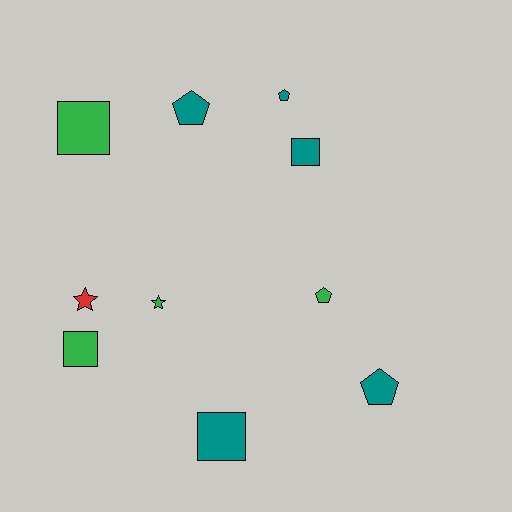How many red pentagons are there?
There are no red pentagons.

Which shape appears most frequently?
Square, with 4 objects.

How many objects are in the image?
There are 10 objects.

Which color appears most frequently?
Teal, with 5 objects.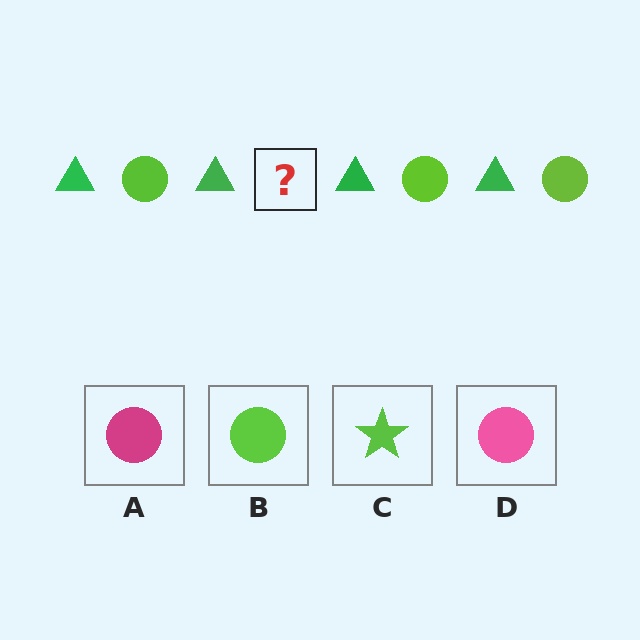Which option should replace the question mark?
Option B.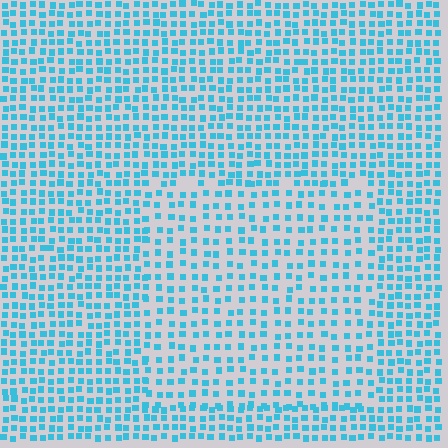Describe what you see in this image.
The image contains small cyan elements arranged at two different densities. A rectangle-shaped region is visible where the elements are less densely packed than the surrounding area.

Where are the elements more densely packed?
The elements are more densely packed outside the rectangle boundary.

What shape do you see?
I see a rectangle.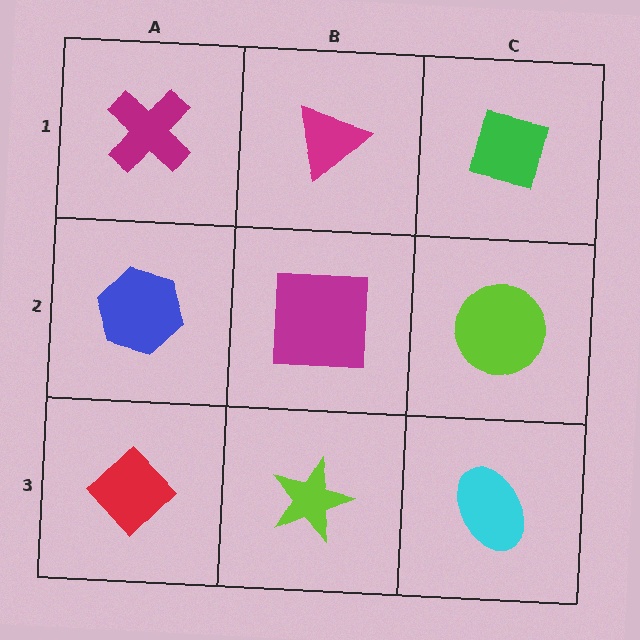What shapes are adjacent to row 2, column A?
A magenta cross (row 1, column A), a red diamond (row 3, column A), a magenta square (row 2, column B).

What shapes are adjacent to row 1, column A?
A blue hexagon (row 2, column A), a magenta triangle (row 1, column B).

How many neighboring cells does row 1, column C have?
2.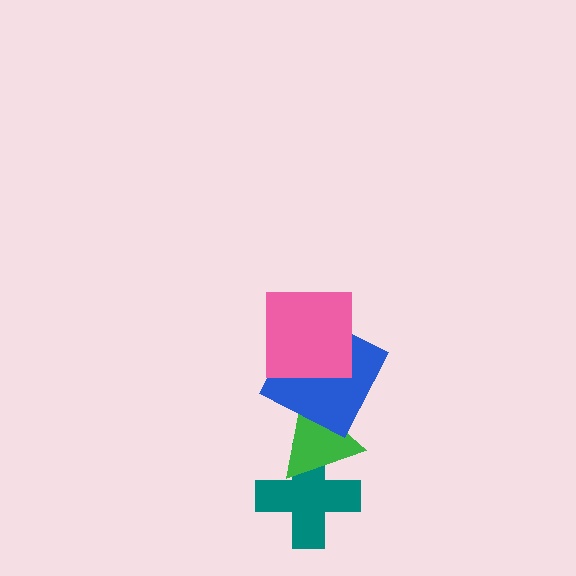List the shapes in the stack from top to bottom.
From top to bottom: the pink square, the blue square, the green triangle, the teal cross.